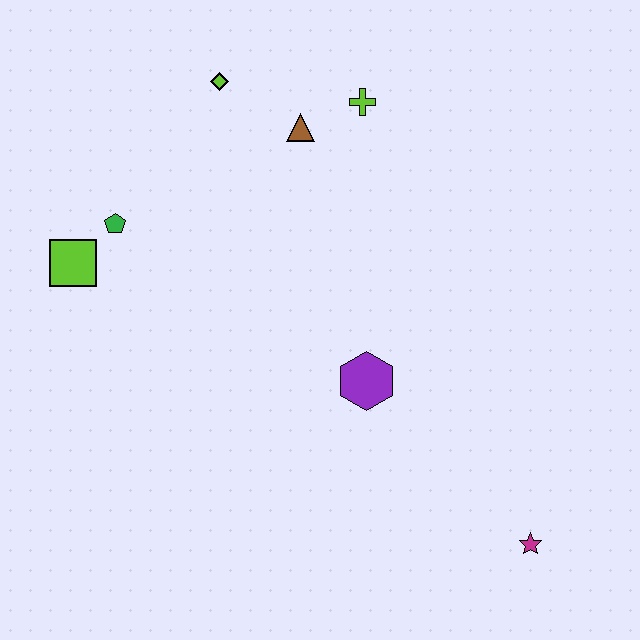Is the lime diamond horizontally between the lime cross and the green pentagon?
Yes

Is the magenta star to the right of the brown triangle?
Yes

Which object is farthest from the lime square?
The magenta star is farthest from the lime square.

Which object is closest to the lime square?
The green pentagon is closest to the lime square.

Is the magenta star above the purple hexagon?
No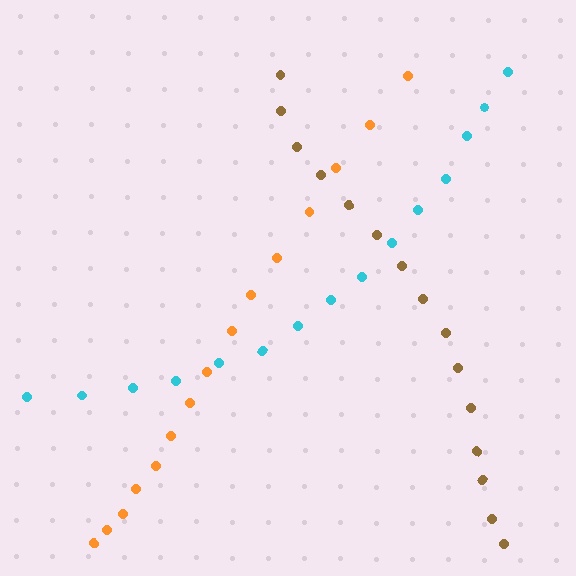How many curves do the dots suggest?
There are 3 distinct paths.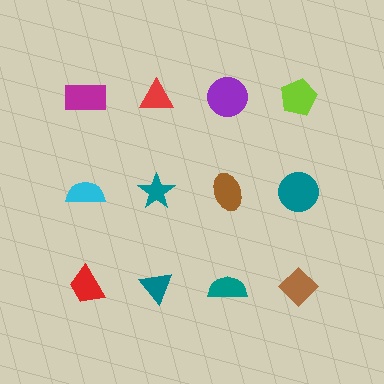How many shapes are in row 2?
4 shapes.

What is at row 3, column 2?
A teal triangle.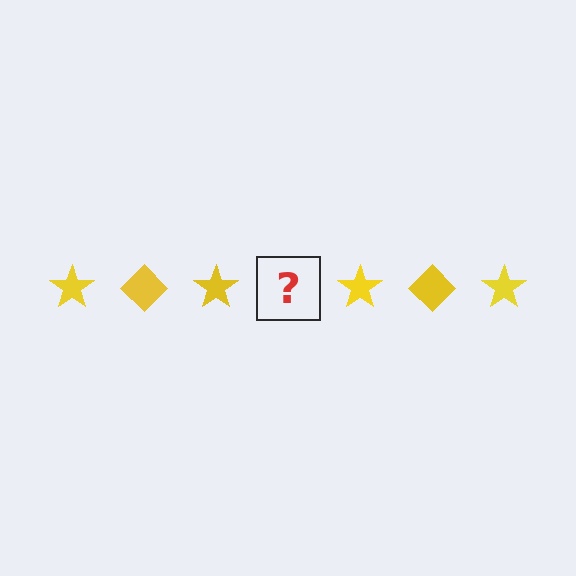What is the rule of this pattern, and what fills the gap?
The rule is that the pattern cycles through star, diamond shapes in yellow. The gap should be filled with a yellow diamond.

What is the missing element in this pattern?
The missing element is a yellow diamond.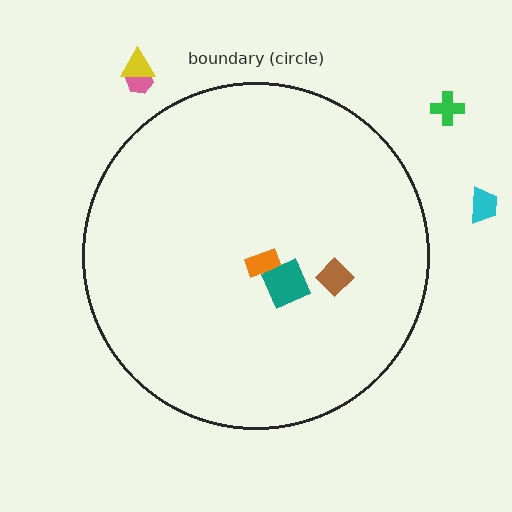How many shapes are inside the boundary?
3 inside, 4 outside.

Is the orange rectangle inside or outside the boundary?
Inside.